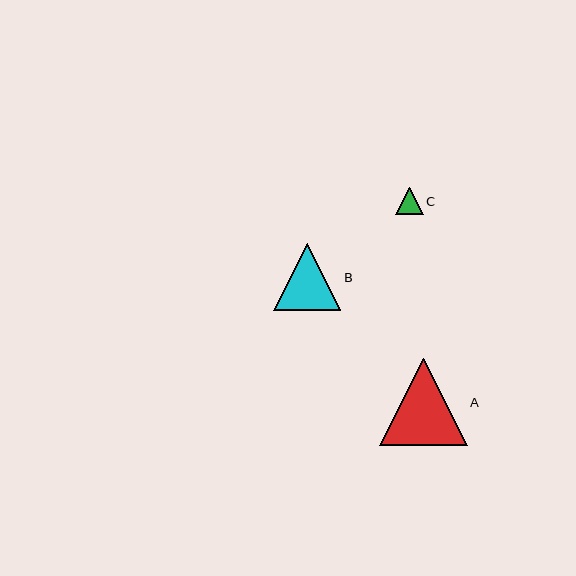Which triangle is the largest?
Triangle A is the largest with a size of approximately 88 pixels.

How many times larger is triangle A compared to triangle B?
Triangle A is approximately 1.3 times the size of triangle B.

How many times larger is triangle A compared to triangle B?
Triangle A is approximately 1.3 times the size of triangle B.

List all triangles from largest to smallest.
From largest to smallest: A, B, C.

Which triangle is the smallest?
Triangle C is the smallest with a size of approximately 27 pixels.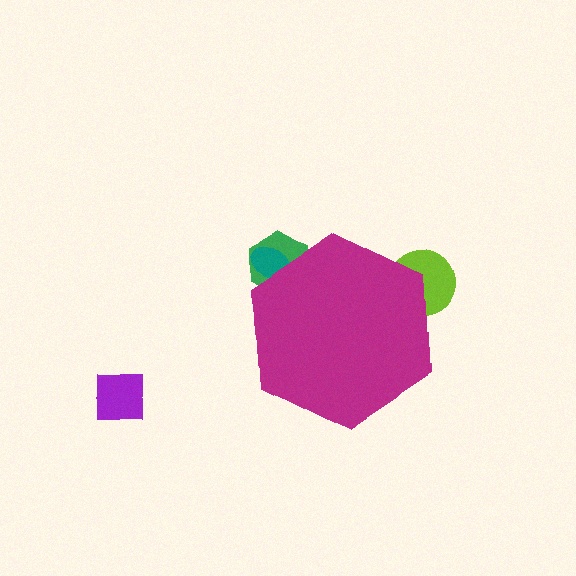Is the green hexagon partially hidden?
Yes, the green hexagon is partially hidden behind the magenta hexagon.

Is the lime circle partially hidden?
Yes, the lime circle is partially hidden behind the magenta hexagon.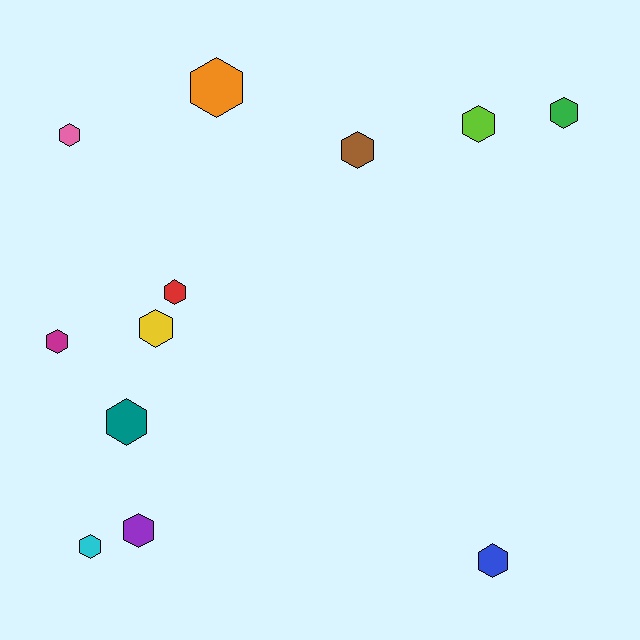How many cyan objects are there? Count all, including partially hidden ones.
There is 1 cyan object.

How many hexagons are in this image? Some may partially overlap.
There are 12 hexagons.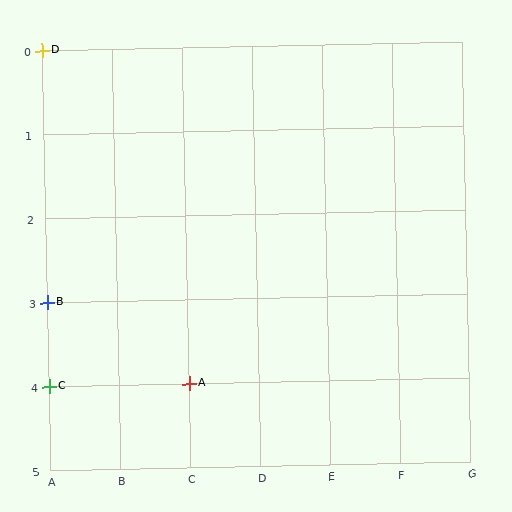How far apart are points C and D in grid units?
Points C and D are 4 rows apart.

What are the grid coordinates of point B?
Point B is at grid coordinates (A, 3).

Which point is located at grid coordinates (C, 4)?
Point A is at (C, 4).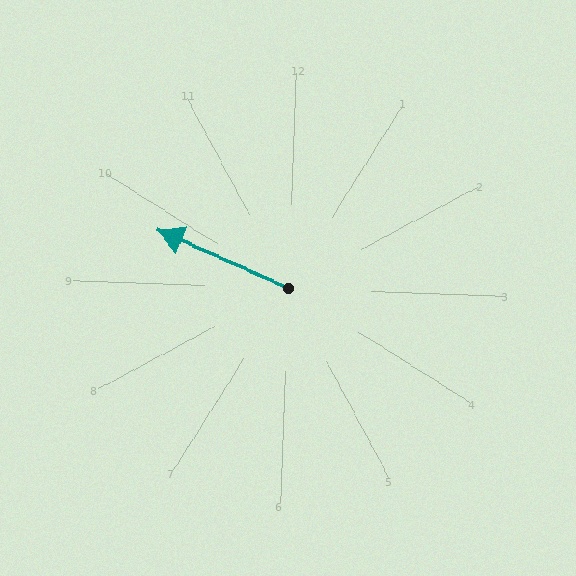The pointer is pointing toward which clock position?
Roughly 10 o'clock.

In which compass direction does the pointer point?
West.